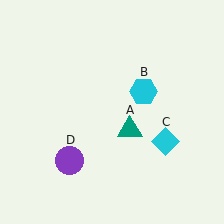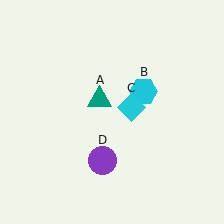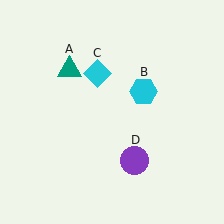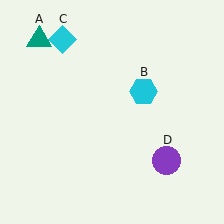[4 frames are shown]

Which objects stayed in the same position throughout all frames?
Cyan hexagon (object B) remained stationary.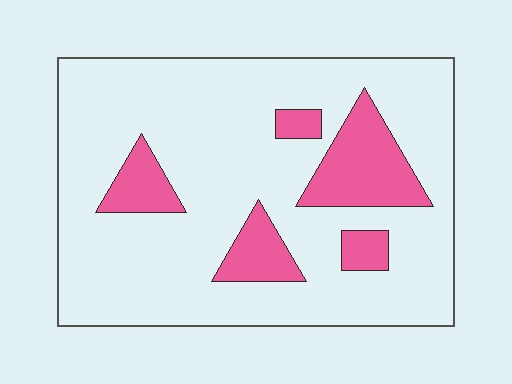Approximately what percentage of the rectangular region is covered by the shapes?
Approximately 20%.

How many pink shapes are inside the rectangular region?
5.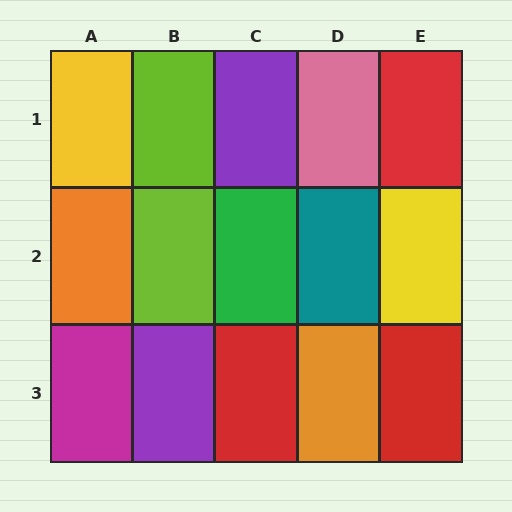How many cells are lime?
2 cells are lime.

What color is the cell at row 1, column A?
Yellow.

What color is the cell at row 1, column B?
Lime.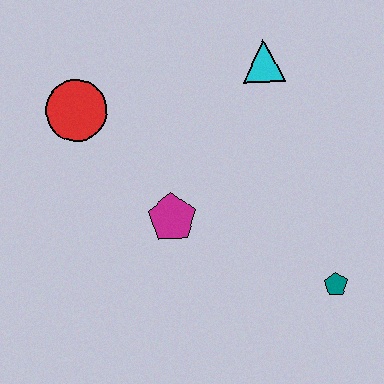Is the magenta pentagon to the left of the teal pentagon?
Yes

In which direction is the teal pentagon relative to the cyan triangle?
The teal pentagon is below the cyan triangle.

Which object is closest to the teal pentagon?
The magenta pentagon is closest to the teal pentagon.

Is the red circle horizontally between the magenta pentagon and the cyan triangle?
No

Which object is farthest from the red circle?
The teal pentagon is farthest from the red circle.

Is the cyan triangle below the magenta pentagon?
No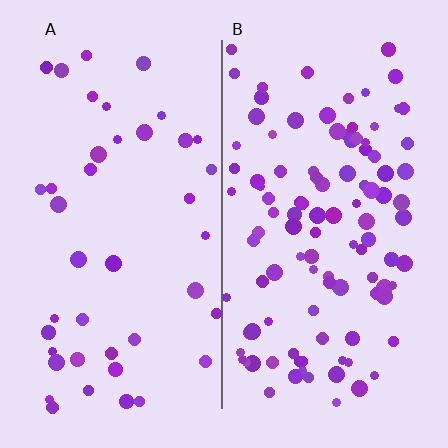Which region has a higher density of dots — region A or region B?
B (the right).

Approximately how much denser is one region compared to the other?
Approximately 2.6× — region B over region A.